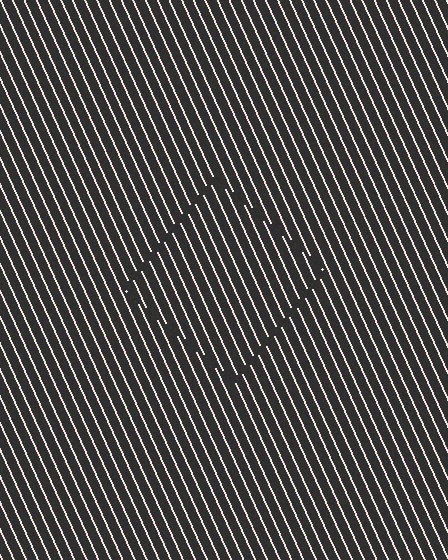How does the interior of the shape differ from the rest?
The interior of the shape contains the same grating, shifted by half a period — the contour is defined by the phase discontinuity where line-ends from the inner and outer gratings abut.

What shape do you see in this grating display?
An illusory square. The interior of the shape contains the same grating, shifted by half a period — the contour is defined by the phase discontinuity where line-ends from the inner and outer gratings abut.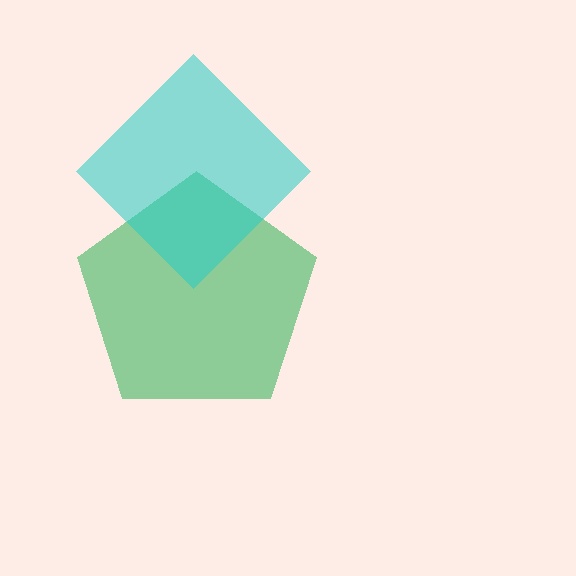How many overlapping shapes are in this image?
There are 2 overlapping shapes in the image.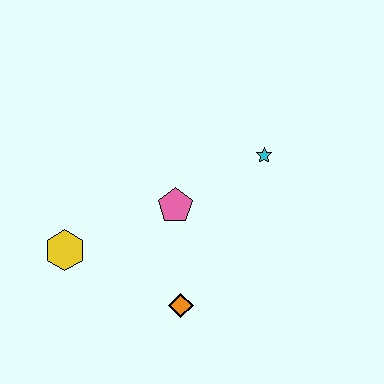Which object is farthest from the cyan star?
The yellow hexagon is farthest from the cyan star.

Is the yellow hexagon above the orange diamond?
Yes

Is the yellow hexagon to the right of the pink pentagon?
No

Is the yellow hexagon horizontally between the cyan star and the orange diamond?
No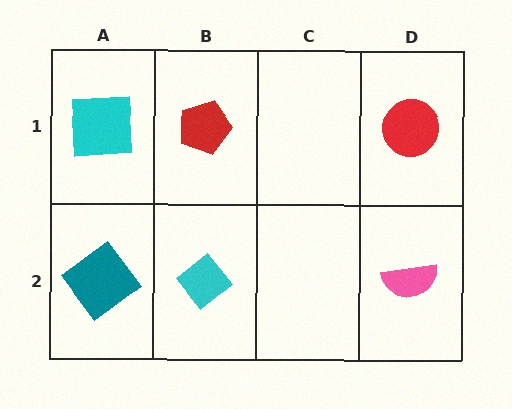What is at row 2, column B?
A cyan diamond.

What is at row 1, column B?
A red pentagon.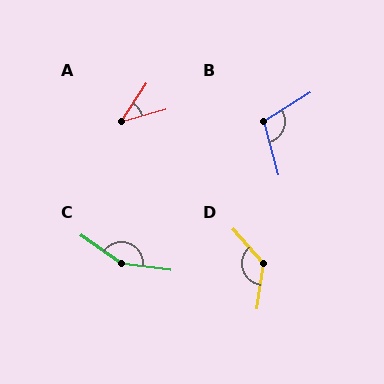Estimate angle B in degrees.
Approximately 107 degrees.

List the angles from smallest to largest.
A (41°), B (107°), D (131°), C (152°).